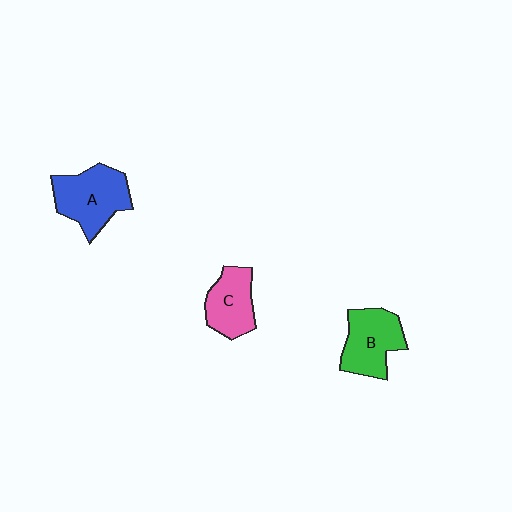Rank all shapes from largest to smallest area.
From largest to smallest: A (blue), B (green), C (pink).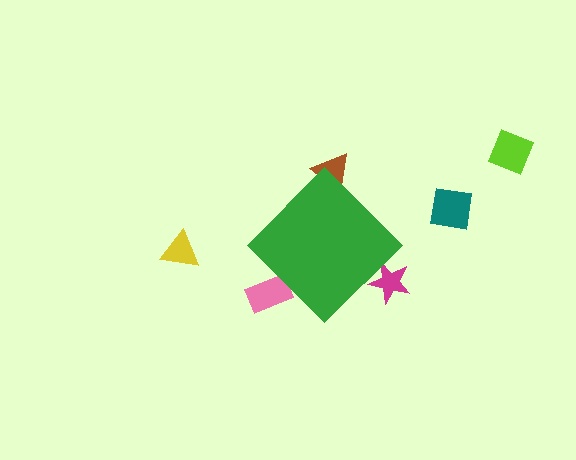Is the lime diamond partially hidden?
No, the lime diamond is fully visible.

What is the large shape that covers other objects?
A green diamond.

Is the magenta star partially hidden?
Yes, the magenta star is partially hidden behind the green diamond.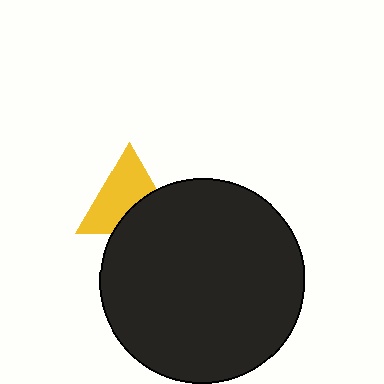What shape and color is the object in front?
The object in front is a black circle.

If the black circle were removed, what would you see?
You would see the complete yellow triangle.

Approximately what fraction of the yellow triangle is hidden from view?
Roughly 38% of the yellow triangle is hidden behind the black circle.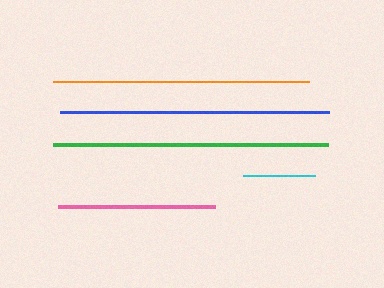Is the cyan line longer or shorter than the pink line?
The pink line is longer than the cyan line.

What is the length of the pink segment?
The pink segment is approximately 157 pixels long.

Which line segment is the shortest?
The cyan line is the shortest at approximately 72 pixels.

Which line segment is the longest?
The green line is the longest at approximately 275 pixels.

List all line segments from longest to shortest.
From longest to shortest: green, blue, orange, pink, cyan.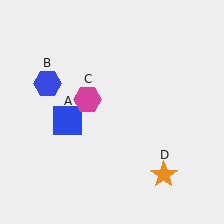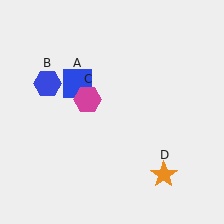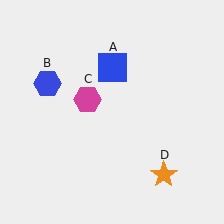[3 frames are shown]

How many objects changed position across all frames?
1 object changed position: blue square (object A).